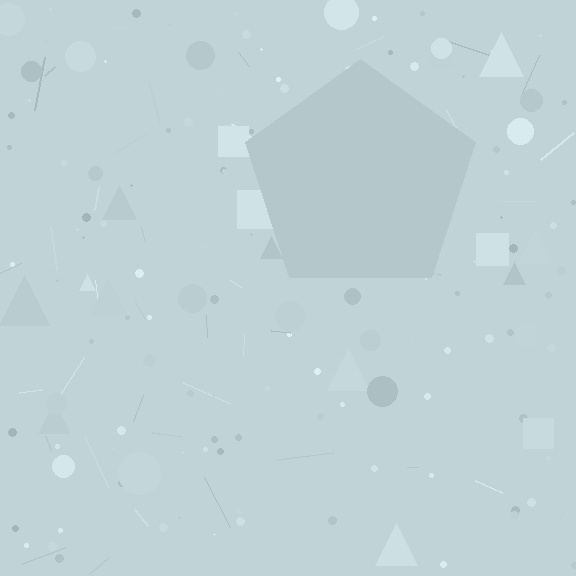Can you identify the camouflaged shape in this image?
The camouflaged shape is a pentagon.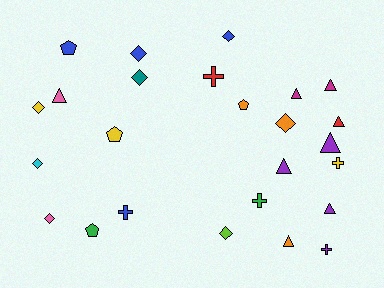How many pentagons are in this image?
There are 4 pentagons.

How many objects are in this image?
There are 25 objects.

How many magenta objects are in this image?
There are 2 magenta objects.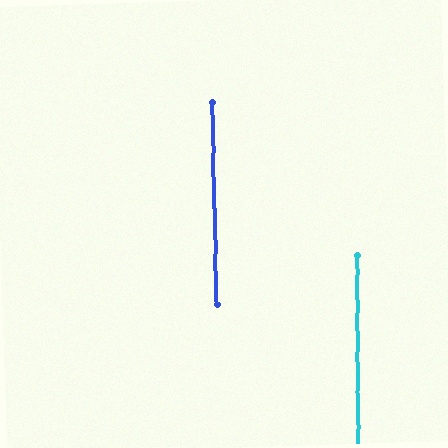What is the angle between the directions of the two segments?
Approximately 1 degree.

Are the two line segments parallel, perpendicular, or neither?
Parallel — their directions differ by only 0.6°.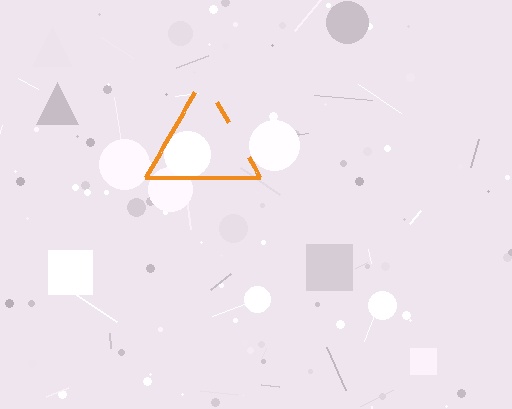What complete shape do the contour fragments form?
The contour fragments form a triangle.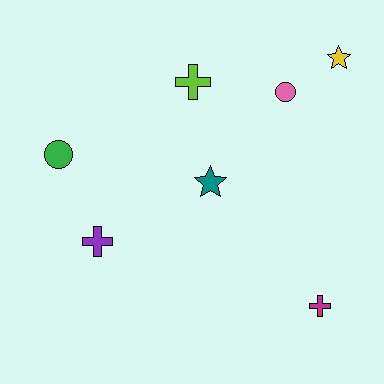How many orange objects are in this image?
There are no orange objects.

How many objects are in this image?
There are 7 objects.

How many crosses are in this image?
There are 3 crosses.